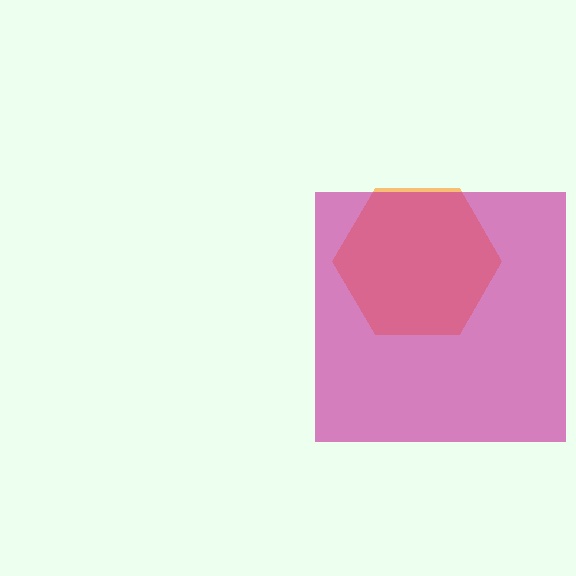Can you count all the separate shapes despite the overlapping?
Yes, there are 2 separate shapes.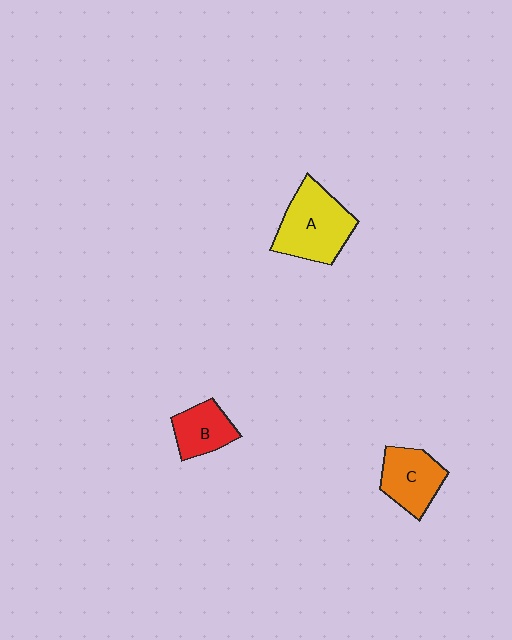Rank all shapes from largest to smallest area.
From largest to smallest: A (yellow), C (orange), B (red).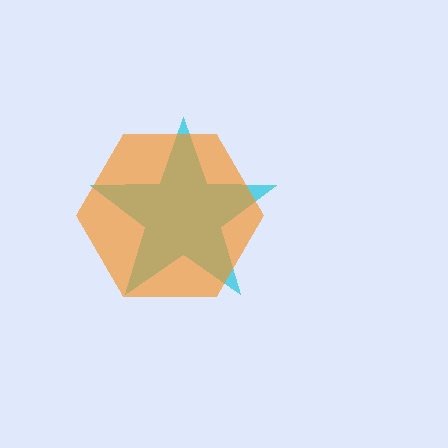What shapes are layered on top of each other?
The layered shapes are: a cyan star, an orange hexagon.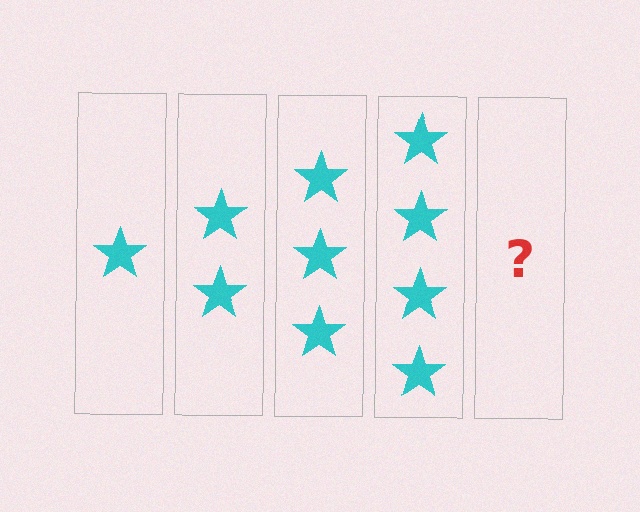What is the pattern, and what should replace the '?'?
The pattern is that each step adds one more star. The '?' should be 5 stars.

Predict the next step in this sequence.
The next step is 5 stars.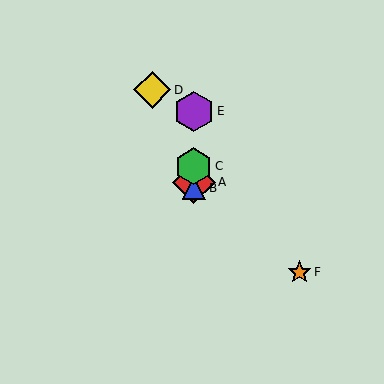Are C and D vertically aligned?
No, C is at x≈194 and D is at x≈152.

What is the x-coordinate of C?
Object C is at x≈194.